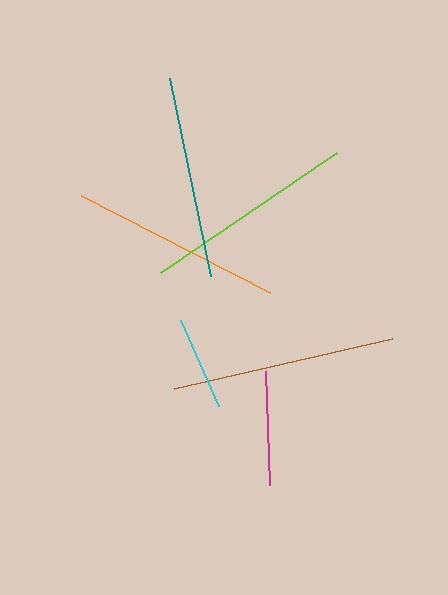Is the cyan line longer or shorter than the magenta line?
The magenta line is longer than the cyan line.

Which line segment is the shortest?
The cyan line is the shortest at approximately 94 pixels.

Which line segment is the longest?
The brown line is the longest at approximately 224 pixels.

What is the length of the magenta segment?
The magenta segment is approximately 114 pixels long.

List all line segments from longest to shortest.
From longest to shortest: brown, lime, orange, teal, magenta, cyan.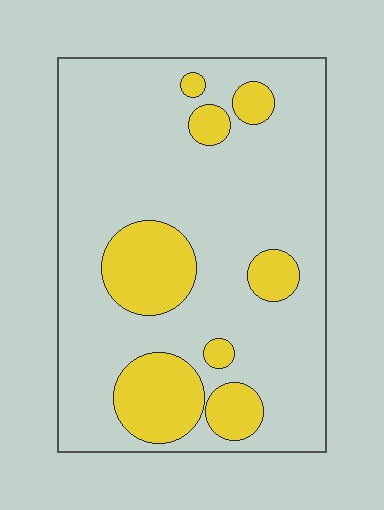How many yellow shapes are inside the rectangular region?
8.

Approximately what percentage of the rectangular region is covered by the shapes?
Approximately 20%.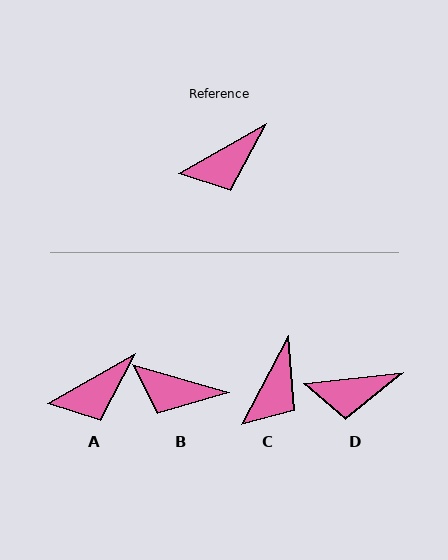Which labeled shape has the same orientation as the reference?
A.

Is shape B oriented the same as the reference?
No, it is off by about 46 degrees.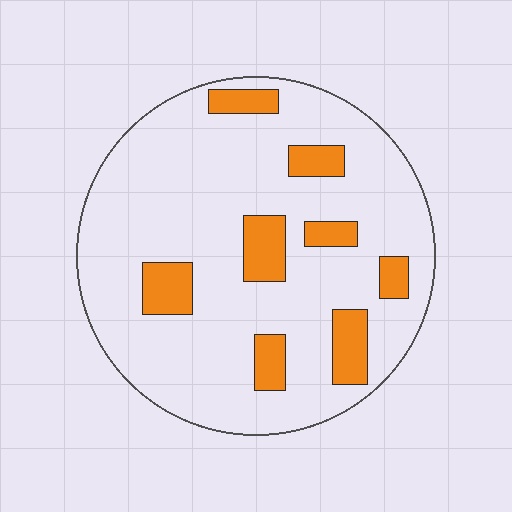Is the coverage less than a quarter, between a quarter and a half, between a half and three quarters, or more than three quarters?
Less than a quarter.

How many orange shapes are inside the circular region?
8.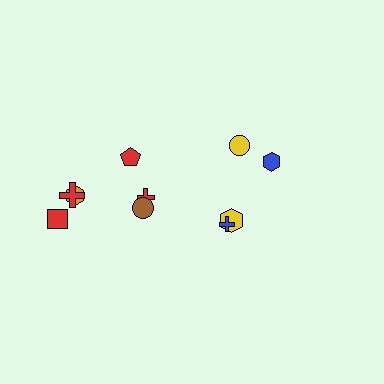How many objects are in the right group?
There are 4 objects.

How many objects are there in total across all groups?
There are 10 objects.